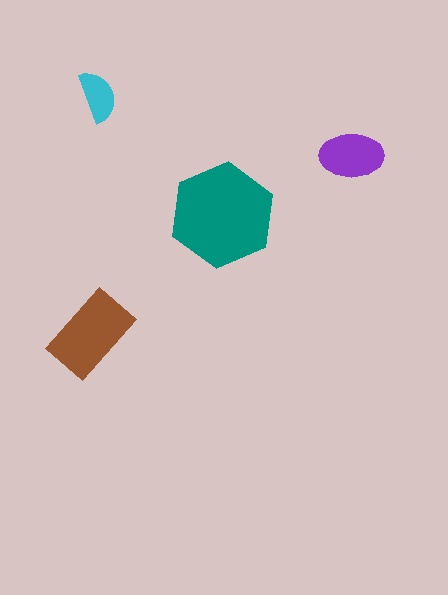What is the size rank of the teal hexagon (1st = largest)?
1st.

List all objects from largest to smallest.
The teal hexagon, the brown rectangle, the purple ellipse, the cyan semicircle.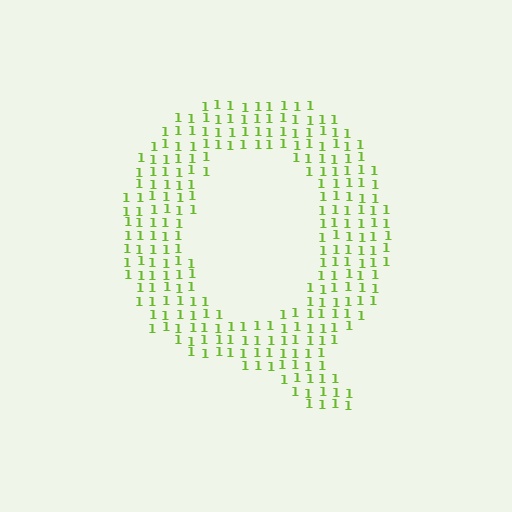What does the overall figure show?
The overall figure shows the letter Q.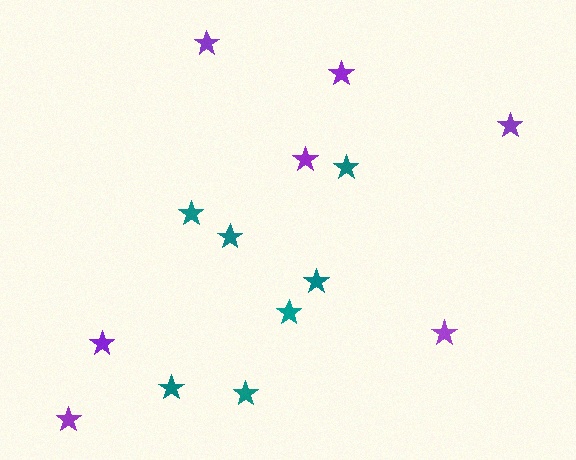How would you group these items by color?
There are 2 groups: one group of purple stars (7) and one group of teal stars (7).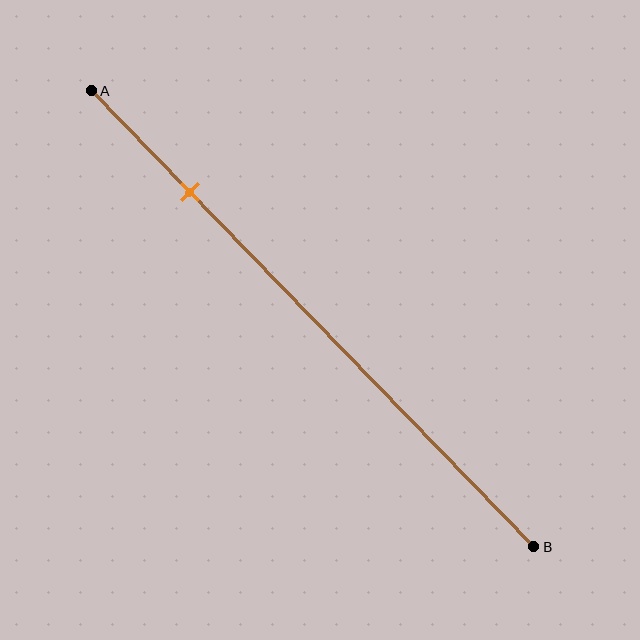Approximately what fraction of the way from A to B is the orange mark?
The orange mark is approximately 20% of the way from A to B.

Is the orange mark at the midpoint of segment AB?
No, the mark is at about 20% from A, not at the 50% midpoint.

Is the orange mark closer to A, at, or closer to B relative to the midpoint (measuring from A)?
The orange mark is closer to point A than the midpoint of segment AB.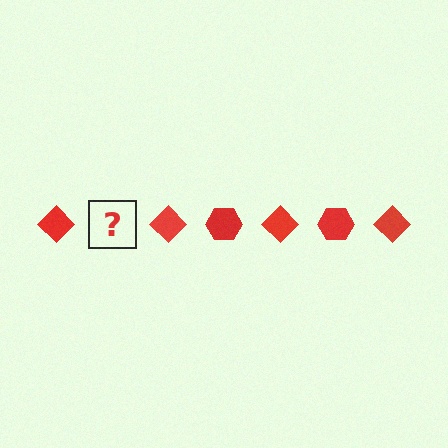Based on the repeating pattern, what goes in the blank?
The blank should be a red hexagon.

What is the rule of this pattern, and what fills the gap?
The rule is that the pattern cycles through diamond, hexagon shapes in red. The gap should be filled with a red hexagon.